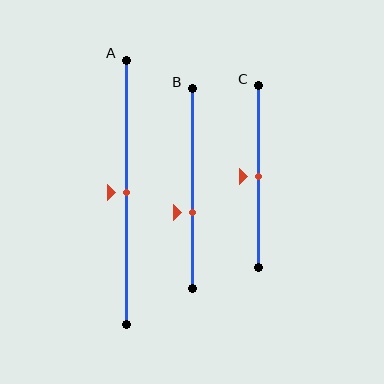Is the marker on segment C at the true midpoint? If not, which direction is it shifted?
Yes, the marker on segment C is at the true midpoint.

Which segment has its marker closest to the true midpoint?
Segment A has its marker closest to the true midpoint.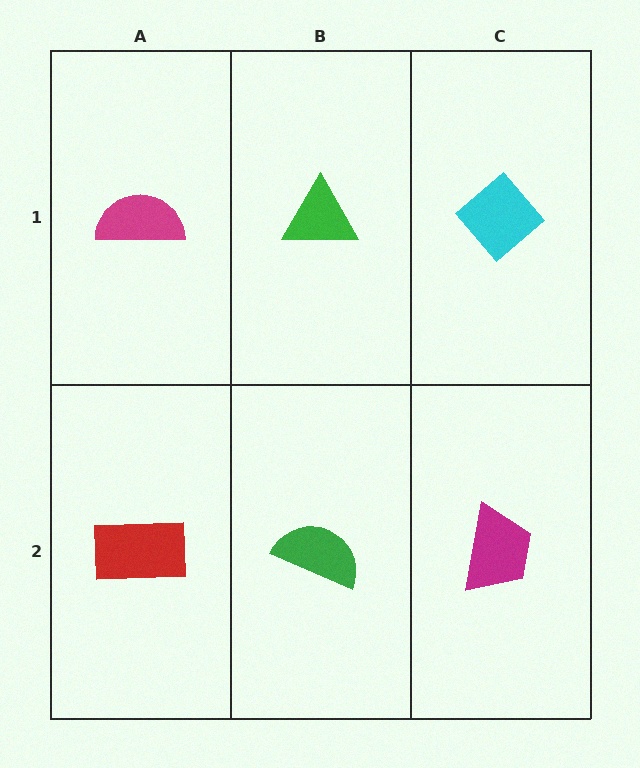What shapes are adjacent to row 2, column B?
A green triangle (row 1, column B), a red rectangle (row 2, column A), a magenta trapezoid (row 2, column C).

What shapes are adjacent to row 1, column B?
A green semicircle (row 2, column B), a magenta semicircle (row 1, column A), a cyan diamond (row 1, column C).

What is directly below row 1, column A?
A red rectangle.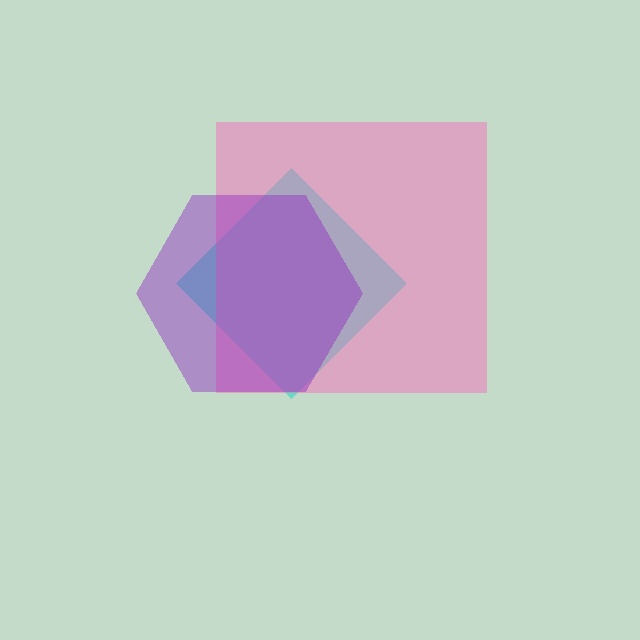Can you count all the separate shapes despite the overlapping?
Yes, there are 3 separate shapes.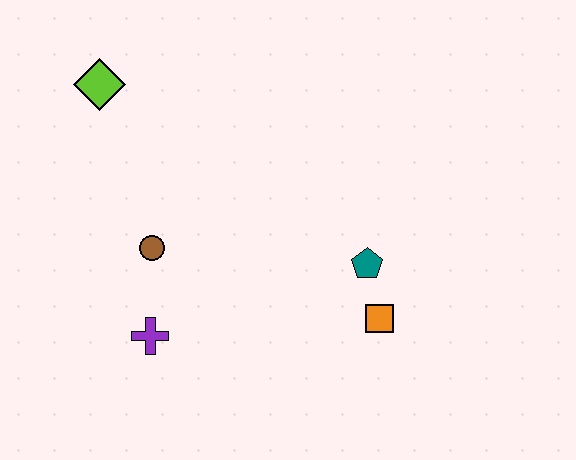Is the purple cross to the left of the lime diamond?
No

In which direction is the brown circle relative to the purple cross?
The brown circle is above the purple cross.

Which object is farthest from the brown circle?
The orange square is farthest from the brown circle.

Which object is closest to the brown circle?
The purple cross is closest to the brown circle.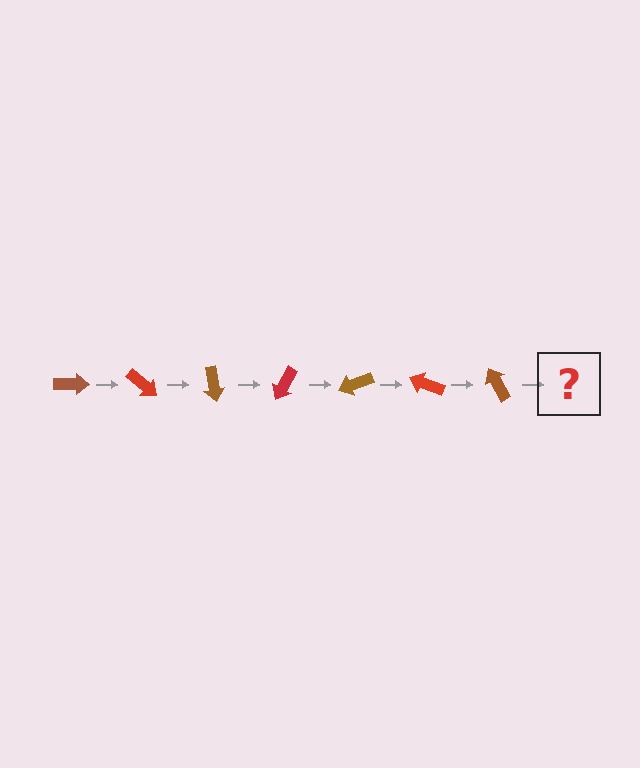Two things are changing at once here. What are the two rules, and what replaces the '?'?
The two rules are that it rotates 40 degrees each step and the color cycles through brown and red. The '?' should be a red arrow, rotated 280 degrees from the start.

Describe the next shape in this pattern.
It should be a red arrow, rotated 280 degrees from the start.